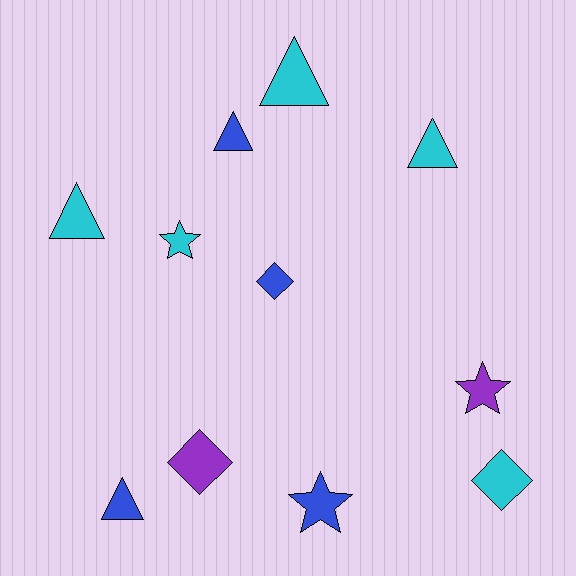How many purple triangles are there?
There are no purple triangles.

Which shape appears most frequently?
Triangle, with 5 objects.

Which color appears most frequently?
Cyan, with 5 objects.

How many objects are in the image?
There are 11 objects.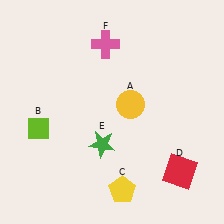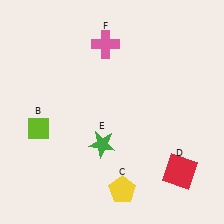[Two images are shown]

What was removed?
The yellow circle (A) was removed in Image 2.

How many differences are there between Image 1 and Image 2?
There is 1 difference between the two images.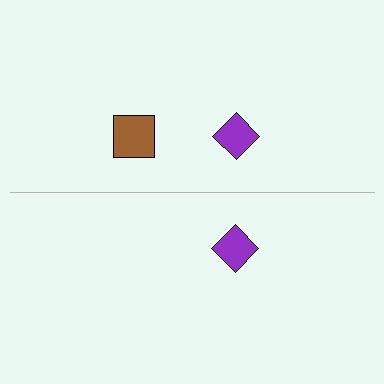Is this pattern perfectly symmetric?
No, the pattern is not perfectly symmetric. A brown square is missing from the bottom side.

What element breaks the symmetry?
A brown square is missing from the bottom side.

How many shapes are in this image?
There are 3 shapes in this image.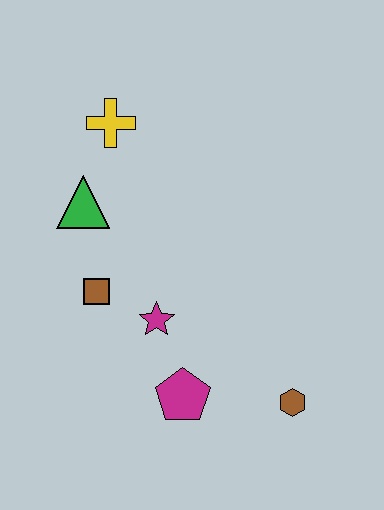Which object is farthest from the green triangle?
The brown hexagon is farthest from the green triangle.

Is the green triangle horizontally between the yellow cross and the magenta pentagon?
No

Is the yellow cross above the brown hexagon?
Yes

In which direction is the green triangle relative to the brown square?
The green triangle is above the brown square.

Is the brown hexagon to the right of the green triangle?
Yes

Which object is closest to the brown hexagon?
The magenta pentagon is closest to the brown hexagon.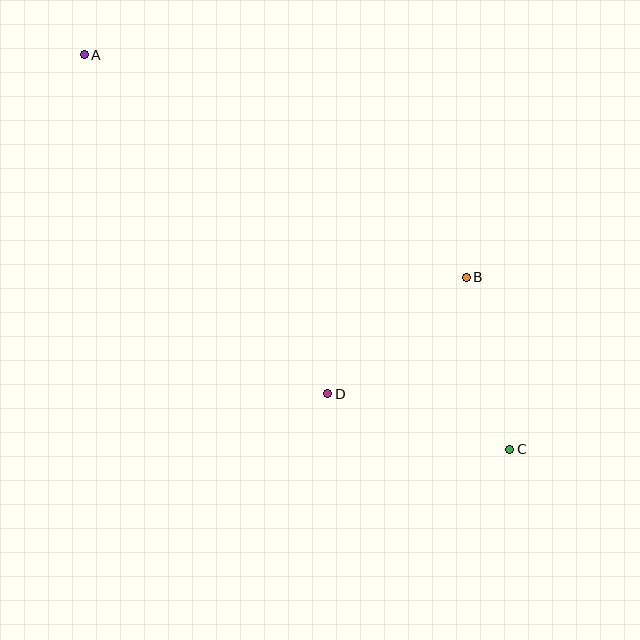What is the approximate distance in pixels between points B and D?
The distance between B and D is approximately 181 pixels.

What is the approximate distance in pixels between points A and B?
The distance between A and B is approximately 442 pixels.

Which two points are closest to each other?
Points B and C are closest to each other.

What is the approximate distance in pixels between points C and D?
The distance between C and D is approximately 190 pixels.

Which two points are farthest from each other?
Points A and C are farthest from each other.